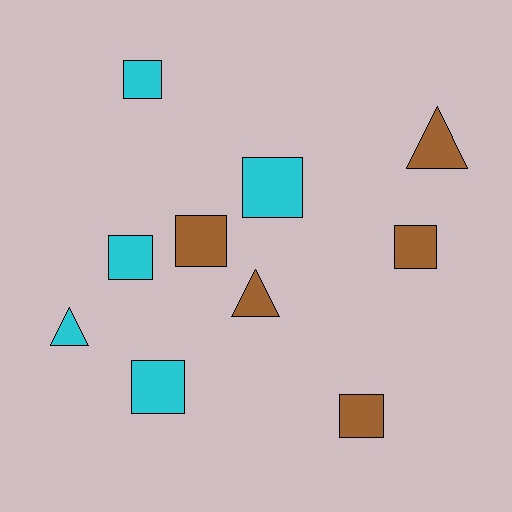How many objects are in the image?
There are 10 objects.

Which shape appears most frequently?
Square, with 7 objects.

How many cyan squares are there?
There are 4 cyan squares.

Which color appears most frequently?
Cyan, with 5 objects.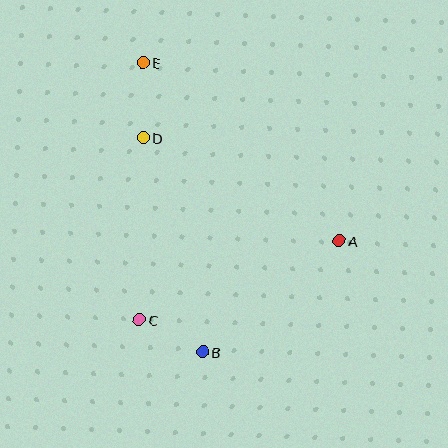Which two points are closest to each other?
Points B and C are closest to each other.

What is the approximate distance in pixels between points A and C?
The distance between A and C is approximately 215 pixels.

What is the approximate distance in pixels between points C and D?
The distance between C and D is approximately 182 pixels.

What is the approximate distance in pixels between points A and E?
The distance between A and E is approximately 265 pixels.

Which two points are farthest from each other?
Points B and E are farthest from each other.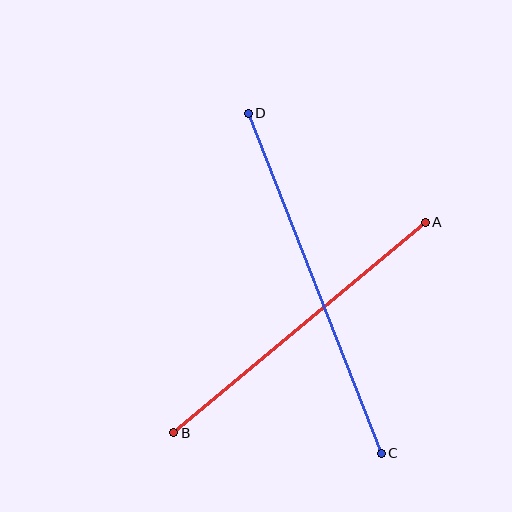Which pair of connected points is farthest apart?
Points C and D are farthest apart.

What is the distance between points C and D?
The distance is approximately 365 pixels.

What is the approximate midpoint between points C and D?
The midpoint is at approximately (315, 283) pixels.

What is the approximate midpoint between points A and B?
The midpoint is at approximately (300, 328) pixels.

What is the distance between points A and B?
The distance is approximately 328 pixels.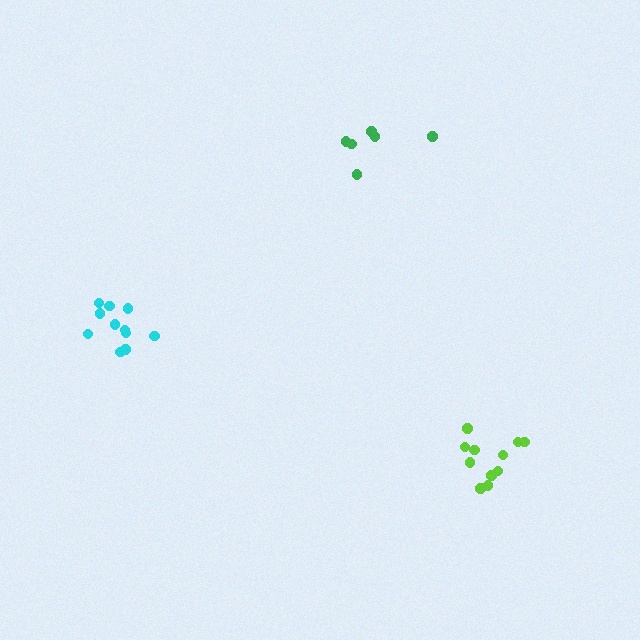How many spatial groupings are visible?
There are 3 spatial groupings.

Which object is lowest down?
The lime cluster is bottommost.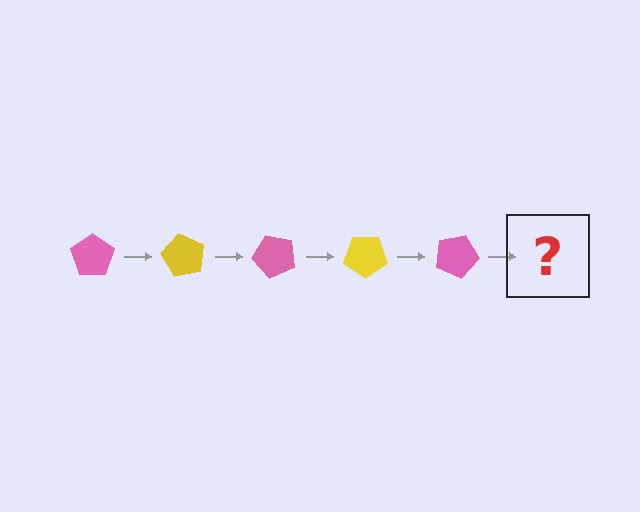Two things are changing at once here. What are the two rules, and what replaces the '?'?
The two rules are that it rotates 60 degrees each step and the color cycles through pink and yellow. The '?' should be a yellow pentagon, rotated 300 degrees from the start.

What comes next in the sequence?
The next element should be a yellow pentagon, rotated 300 degrees from the start.